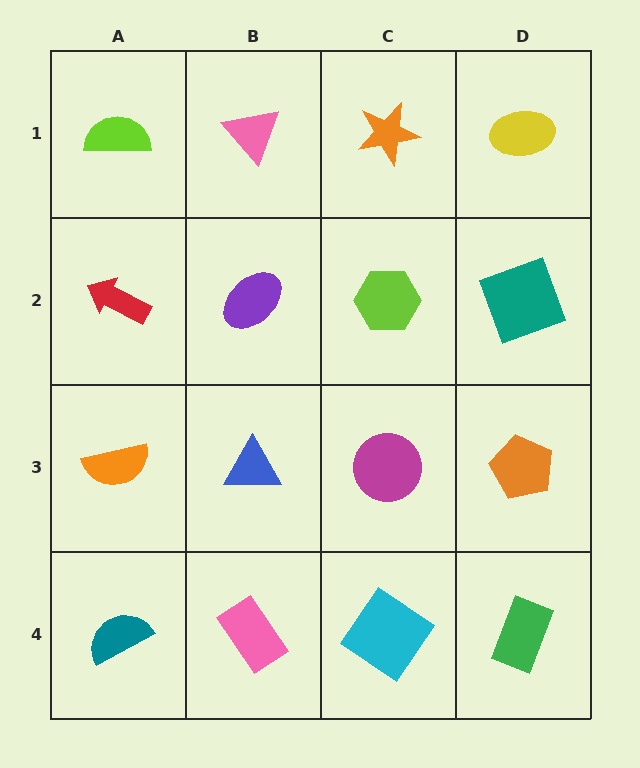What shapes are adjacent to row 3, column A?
A red arrow (row 2, column A), a teal semicircle (row 4, column A), a blue triangle (row 3, column B).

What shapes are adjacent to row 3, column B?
A purple ellipse (row 2, column B), a pink rectangle (row 4, column B), an orange semicircle (row 3, column A), a magenta circle (row 3, column C).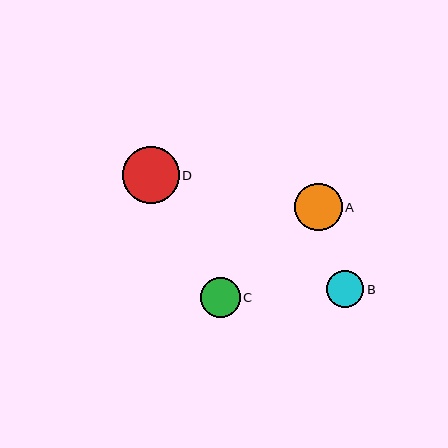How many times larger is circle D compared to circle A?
Circle D is approximately 1.2 times the size of circle A.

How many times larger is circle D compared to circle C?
Circle D is approximately 1.4 times the size of circle C.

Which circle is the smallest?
Circle B is the smallest with a size of approximately 37 pixels.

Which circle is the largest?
Circle D is the largest with a size of approximately 56 pixels.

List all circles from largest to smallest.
From largest to smallest: D, A, C, B.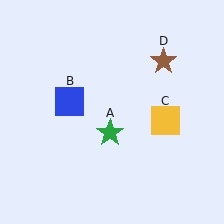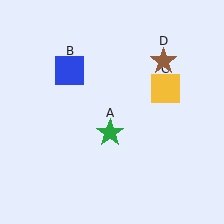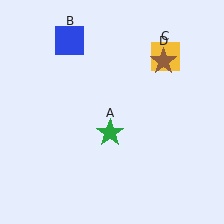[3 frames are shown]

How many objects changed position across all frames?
2 objects changed position: blue square (object B), yellow square (object C).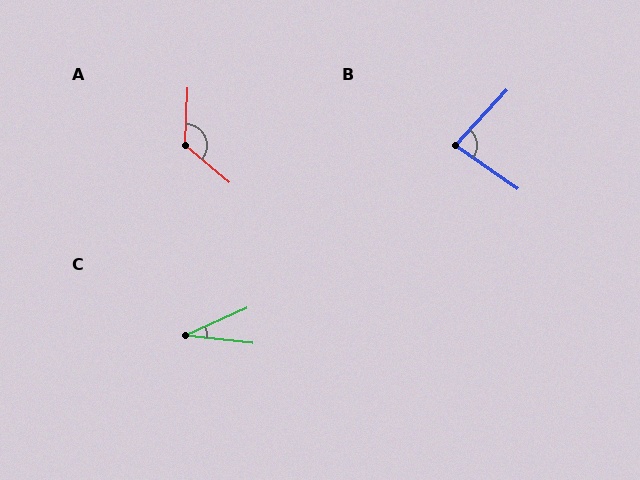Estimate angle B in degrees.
Approximately 82 degrees.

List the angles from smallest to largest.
C (30°), B (82°), A (128°).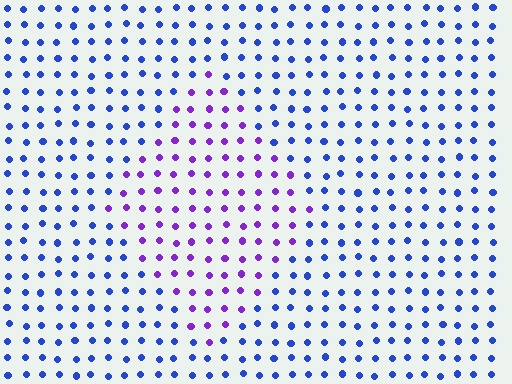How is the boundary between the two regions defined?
The boundary is defined purely by a slight shift in hue (about 46 degrees). Spacing, size, and orientation are identical on both sides.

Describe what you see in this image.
The image is filled with small blue elements in a uniform arrangement. A diamond-shaped region is visible where the elements are tinted to a slightly different hue, forming a subtle color boundary.